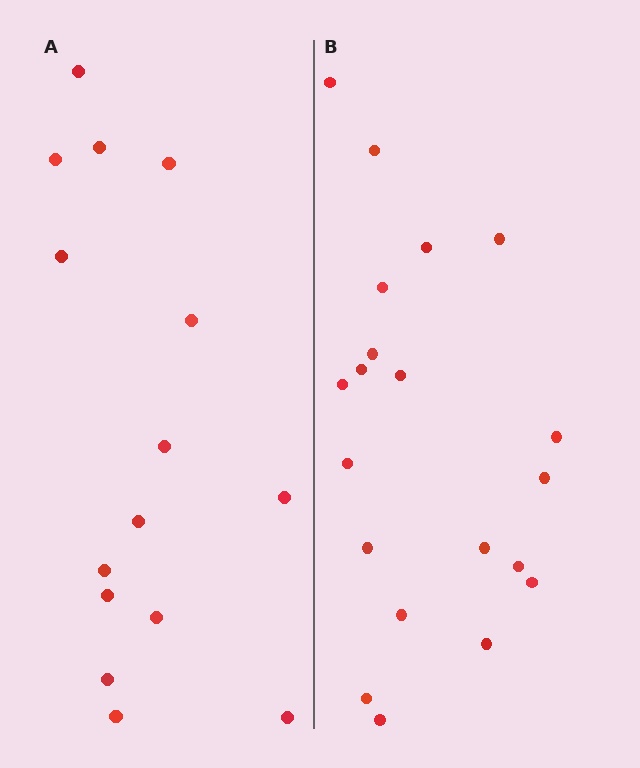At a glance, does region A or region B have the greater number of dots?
Region B (the right region) has more dots.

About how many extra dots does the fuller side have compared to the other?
Region B has about 5 more dots than region A.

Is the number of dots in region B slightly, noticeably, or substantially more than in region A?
Region B has noticeably more, but not dramatically so. The ratio is roughly 1.3 to 1.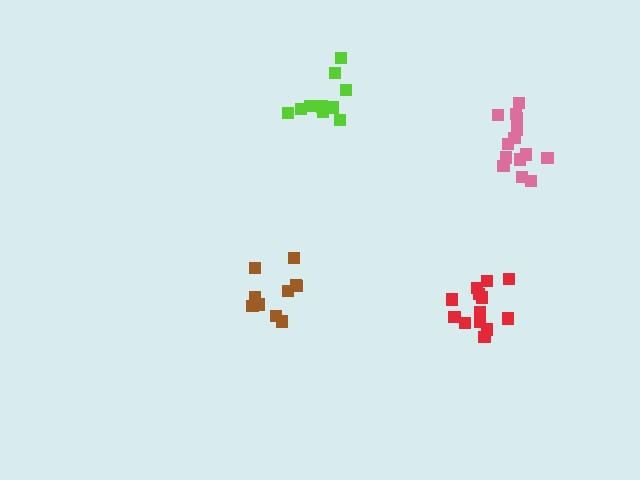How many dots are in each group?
Group 1: 10 dots, Group 2: 13 dots, Group 3: 10 dots, Group 4: 14 dots (47 total).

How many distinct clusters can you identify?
There are 4 distinct clusters.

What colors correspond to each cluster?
The clusters are colored: lime, red, brown, pink.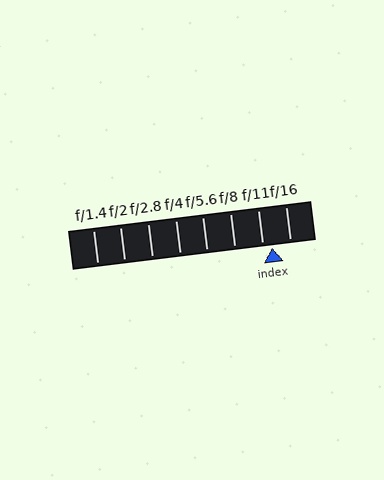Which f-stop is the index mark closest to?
The index mark is closest to f/11.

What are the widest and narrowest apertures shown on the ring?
The widest aperture shown is f/1.4 and the narrowest is f/16.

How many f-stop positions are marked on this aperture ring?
There are 8 f-stop positions marked.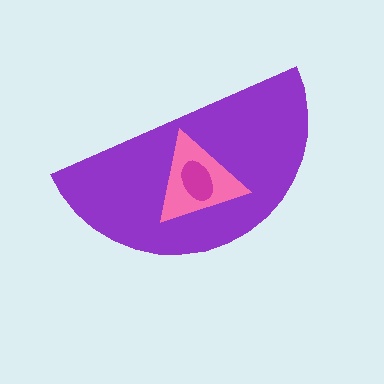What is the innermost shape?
The magenta ellipse.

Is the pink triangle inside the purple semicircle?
Yes.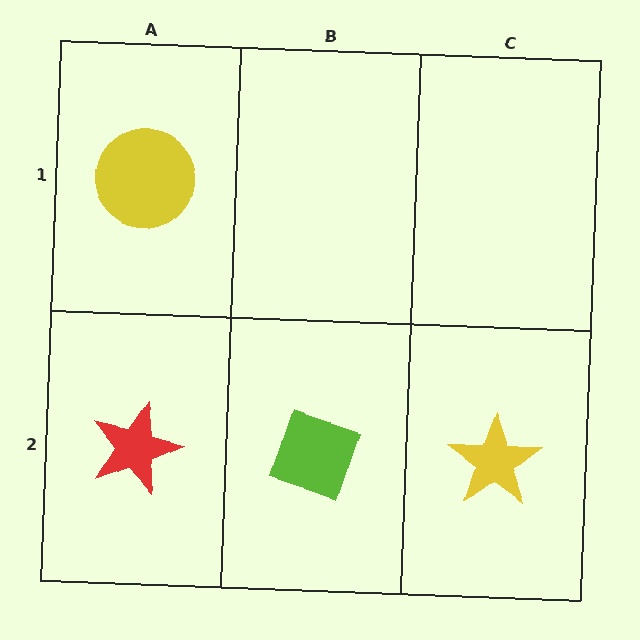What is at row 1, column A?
A yellow circle.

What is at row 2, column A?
A red star.